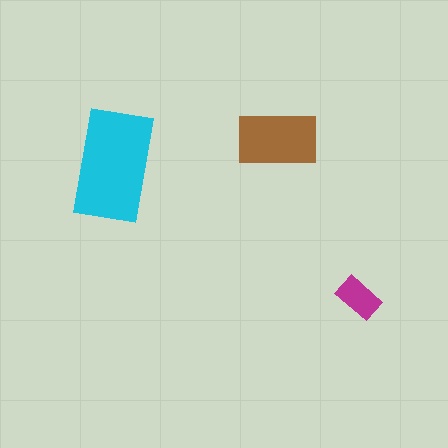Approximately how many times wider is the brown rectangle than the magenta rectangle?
About 2 times wider.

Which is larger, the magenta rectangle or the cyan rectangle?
The cyan one.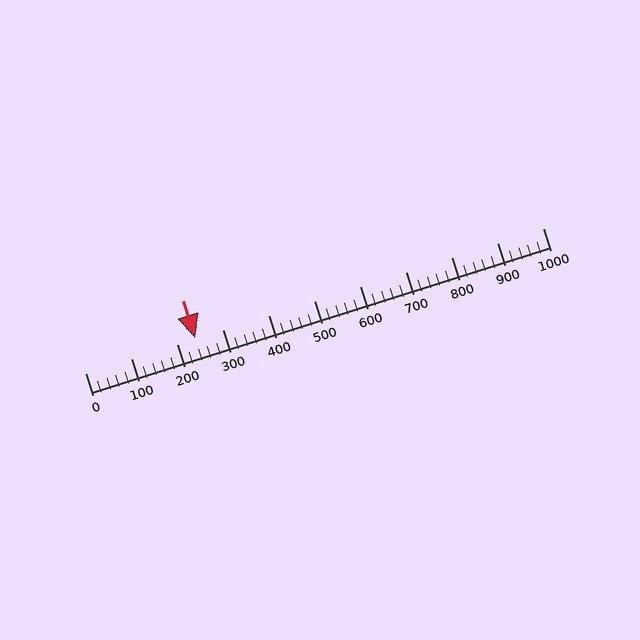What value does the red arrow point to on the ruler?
The red arrow points to approximately 240.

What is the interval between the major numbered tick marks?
The major tick marks are spaced 100 units apart.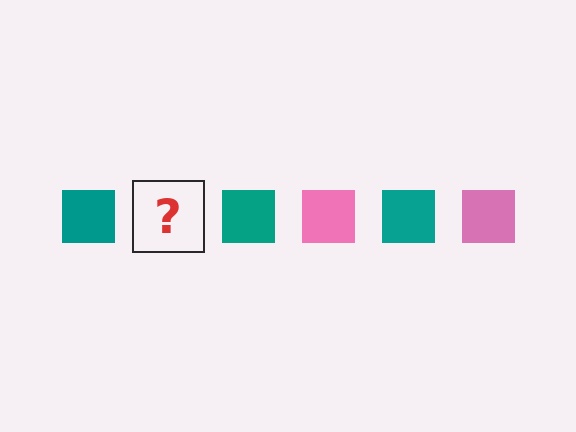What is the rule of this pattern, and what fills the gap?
The rule is that the pattern cycles through teal, pink squares. The gap should be filled with a pink square.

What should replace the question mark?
The question mark should be replaced with a pink square.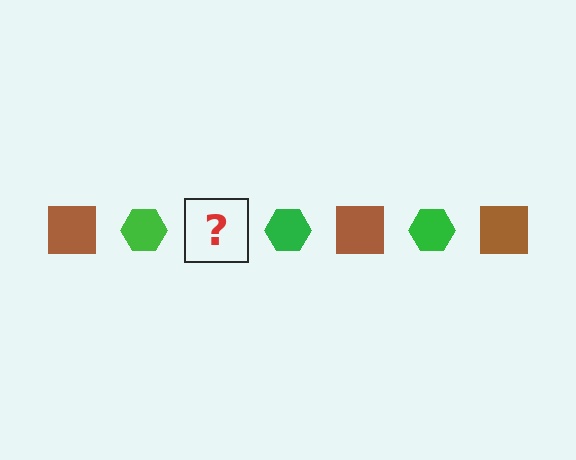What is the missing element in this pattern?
The missing element is a brown square.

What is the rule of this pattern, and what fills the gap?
The rule is that the pattern alternates between brown square and green hexagon. The gap should be filled with a brown square.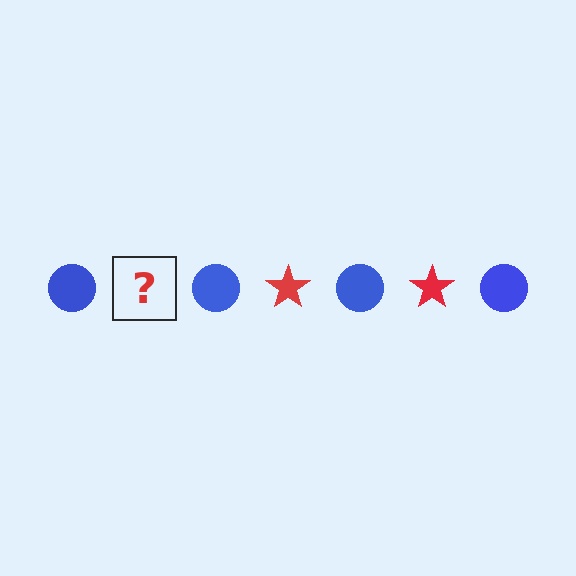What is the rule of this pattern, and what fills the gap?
The rule is that the pattern alternates between blue circle and red star. The gap should be filled with a red star.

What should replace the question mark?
The question mark should be replaced with a red star.